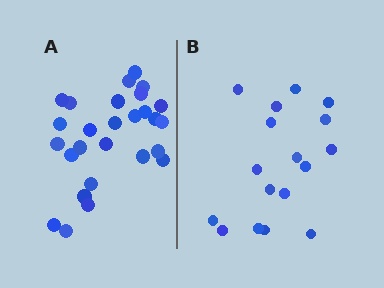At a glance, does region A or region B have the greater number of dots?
Region A (the left region) has more dots.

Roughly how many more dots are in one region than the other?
Region A has roughly 10 or so more dots than region B.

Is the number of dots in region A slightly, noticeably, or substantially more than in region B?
Region A has substantially more. The ratio is roughly 1.6 to 1.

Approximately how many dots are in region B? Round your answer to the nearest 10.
About 20 dots. (The exact count is 17, which rounds to 20.)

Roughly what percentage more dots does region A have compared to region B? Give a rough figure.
About 60% more.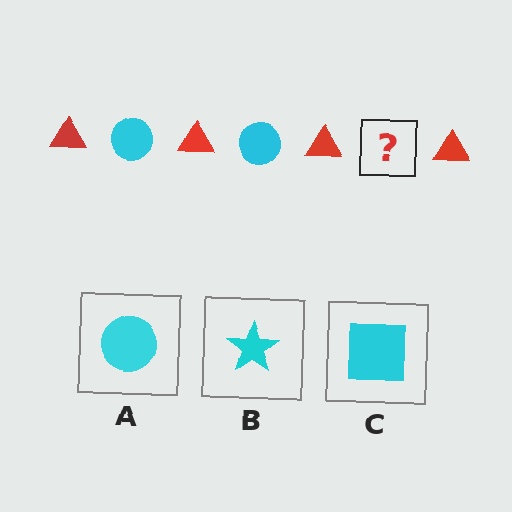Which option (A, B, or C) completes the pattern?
A.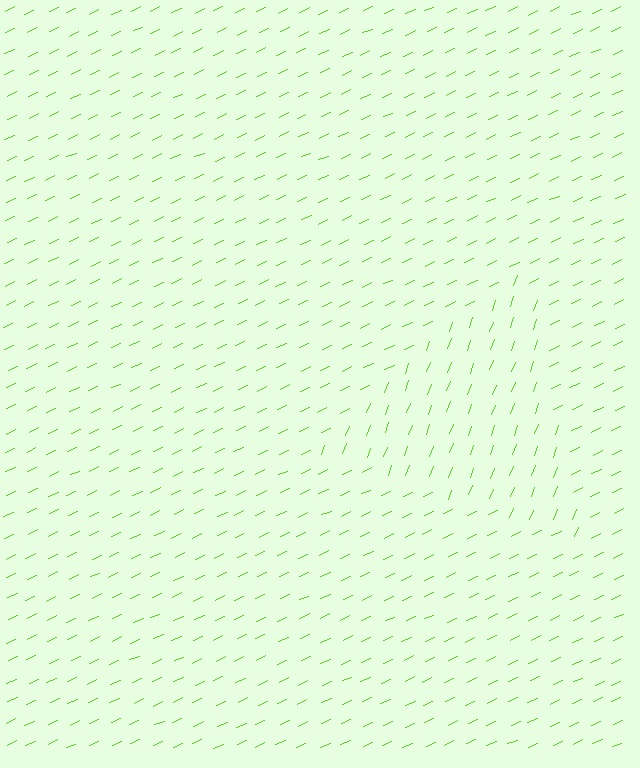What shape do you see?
I see a triangle.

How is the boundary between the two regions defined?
The boundary is defined purely by a change in line orientation (approximately 45 degrees difference). All lines are the same color and thickness.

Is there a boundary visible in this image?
Yes, there is a texture boundary formed by a change in line orientation.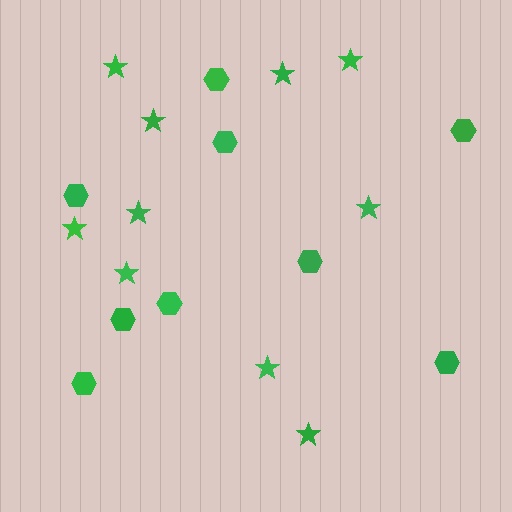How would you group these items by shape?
There are 2 groups: one group of hexagons (9) and one group of stars (10).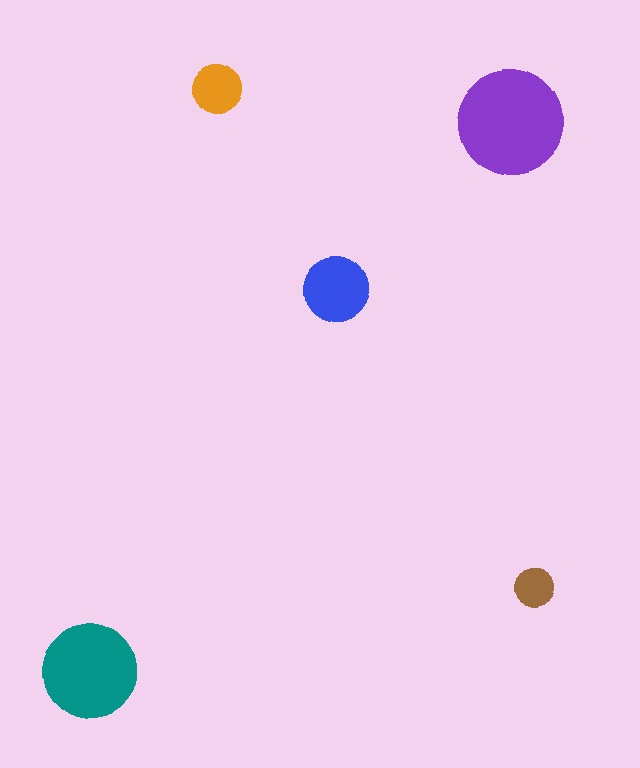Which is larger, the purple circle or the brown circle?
The purple one.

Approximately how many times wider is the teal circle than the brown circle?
About 2.5 times wider.